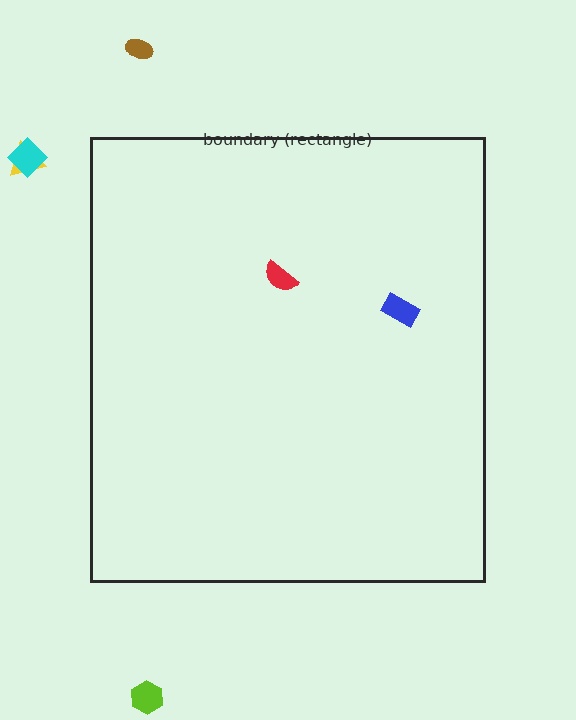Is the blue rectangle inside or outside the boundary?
Inside.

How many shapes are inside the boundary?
2 inside, 4 outside.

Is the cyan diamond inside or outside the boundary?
Outside.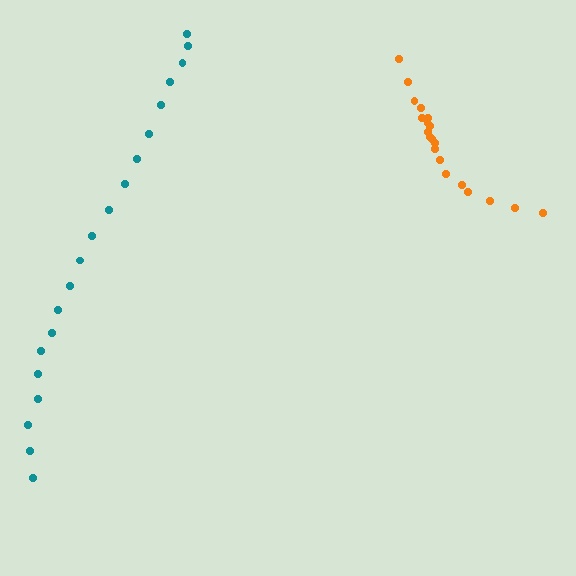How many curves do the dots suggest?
There are 2 distinct paths.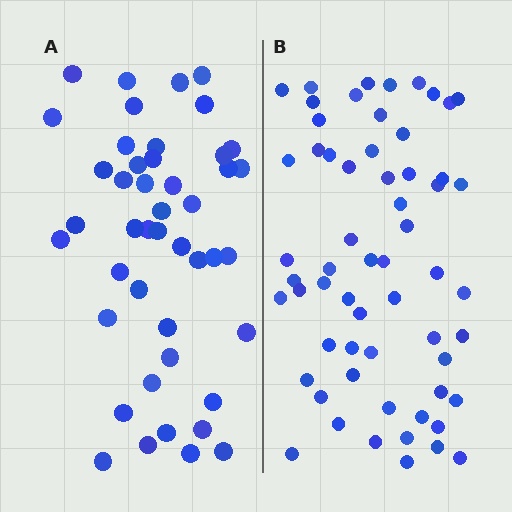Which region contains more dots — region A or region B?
Region B (the right region) has more dots.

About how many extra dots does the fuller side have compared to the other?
Region B has approximately 15 more dots than region A.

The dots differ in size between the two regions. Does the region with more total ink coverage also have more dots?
No. Region A has more total ink coverage because its dots are larger, but region B actually contains more individual dots. Total area can be misleading — the number of items is what matters here.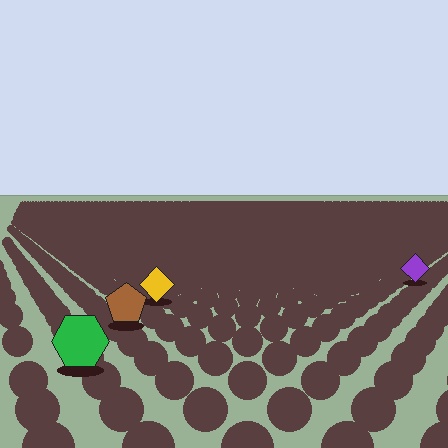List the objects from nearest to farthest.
From nearest to farthest: the green hexagon, the brown pentagon, the yellow diamond, the purple diamond.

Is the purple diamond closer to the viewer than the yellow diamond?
No. The yellow diamond is closer — you can tell from the texture gradient: the ground texture is coarser near it.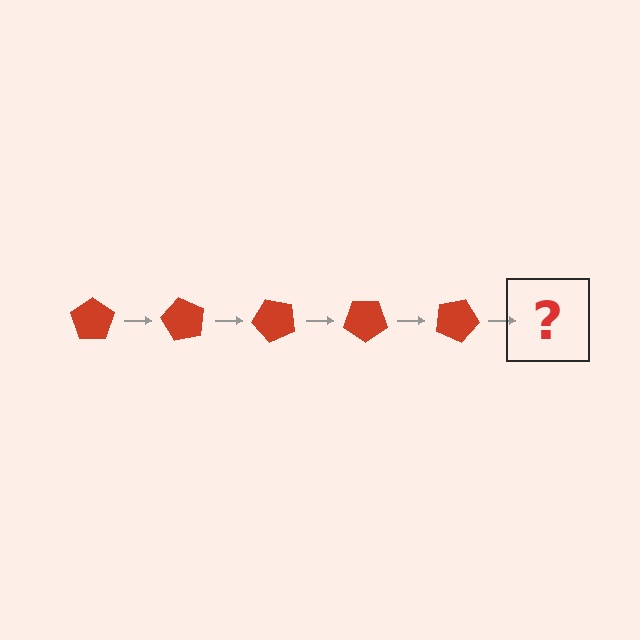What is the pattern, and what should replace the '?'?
The pattern is that the pentagon rotates 60 degrees each step. The '?' should be a red pentagon rotated 300 degrees.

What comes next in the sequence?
The next element should be a red pentagon rotated 300 degrees.